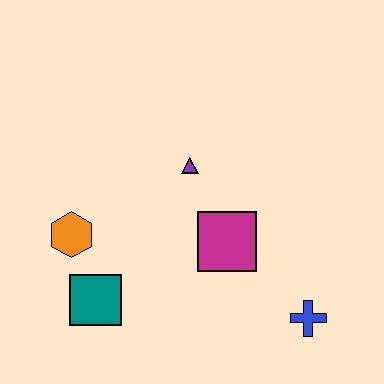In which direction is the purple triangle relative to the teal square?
The purple triangle is above the teal square.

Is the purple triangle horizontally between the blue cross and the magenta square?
No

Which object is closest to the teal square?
The orange hexagon is closest to the teal square.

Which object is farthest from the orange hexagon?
The blue cross is farthest from the orange hexagon.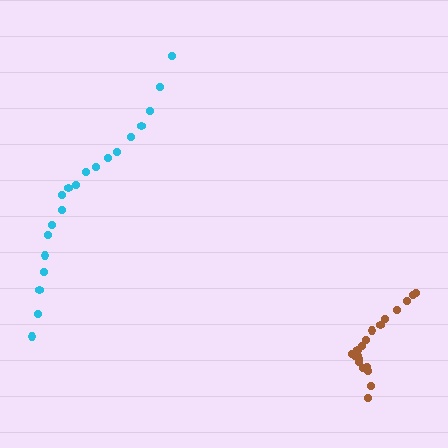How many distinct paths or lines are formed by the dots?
There are 2 distinct paths.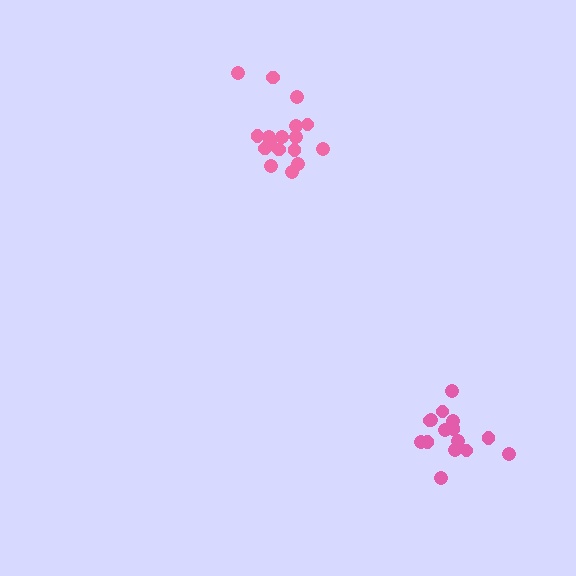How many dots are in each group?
Group 1: 15 dots, Group 2: 17 dots (32 total).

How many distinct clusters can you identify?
There are 2 distinct clusters.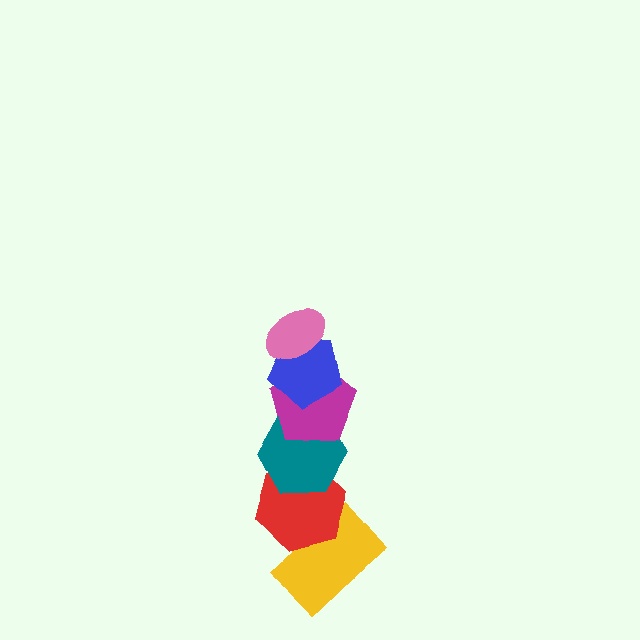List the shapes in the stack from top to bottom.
From top to bottom: the pink ellipse, the blue pentagon, the magenta pentagon, the teal hexagon, the red hexagon, the yellow rectangle.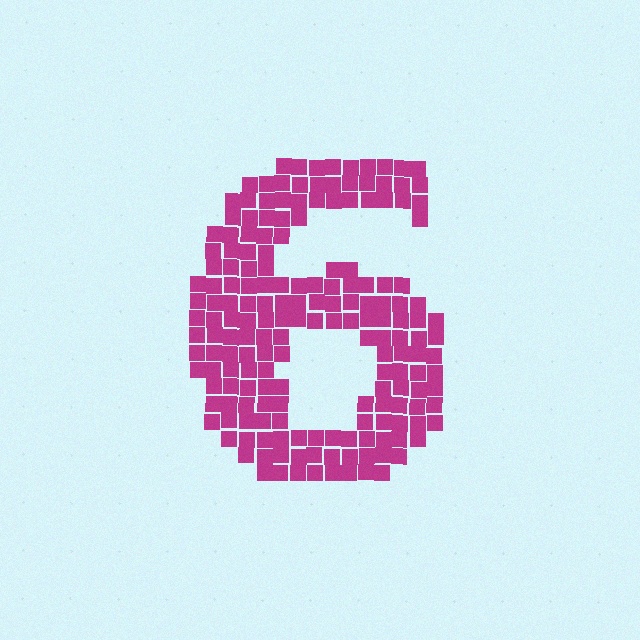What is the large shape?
The large shape is the digit 6.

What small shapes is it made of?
It is made of small squares.